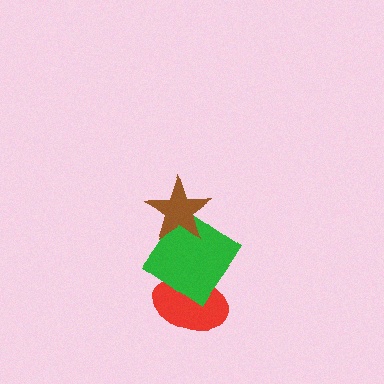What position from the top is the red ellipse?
The red ellipse is 3rd from the top.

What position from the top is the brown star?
The brown star is 1st from the top.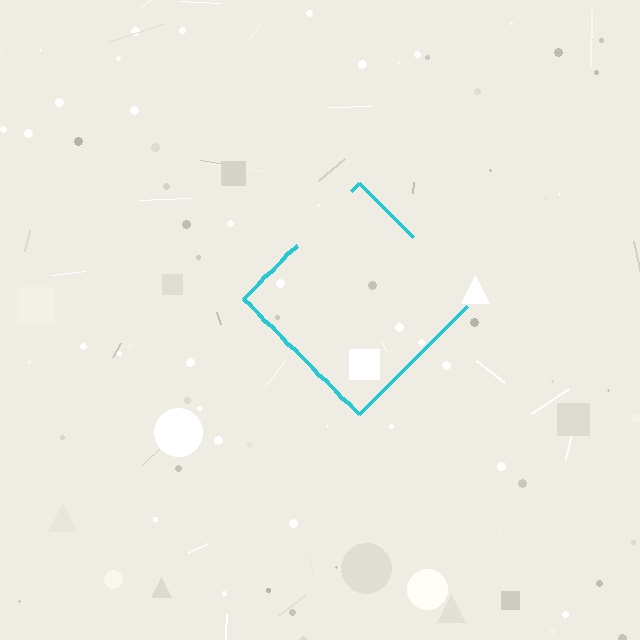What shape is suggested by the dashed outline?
The dashed outline suggests a diamond.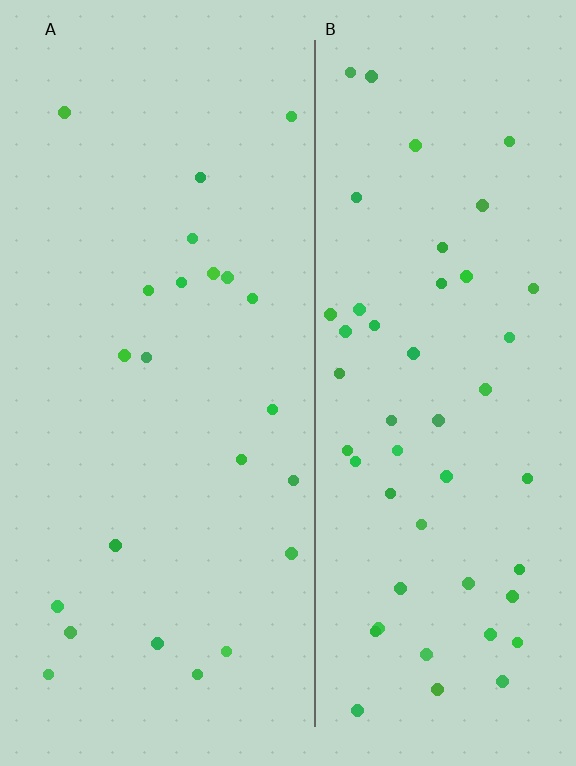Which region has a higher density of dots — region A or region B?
B (the right).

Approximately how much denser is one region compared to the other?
Approximately 2.2× — region B over region A.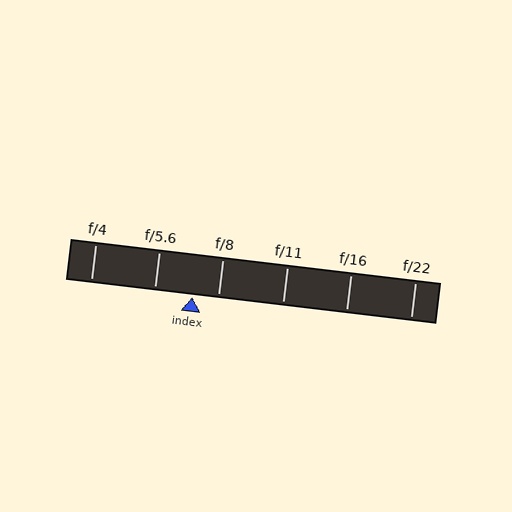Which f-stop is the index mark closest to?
The index mark is closest to f/8.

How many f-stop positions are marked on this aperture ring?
There are 6 f-stop positions marked.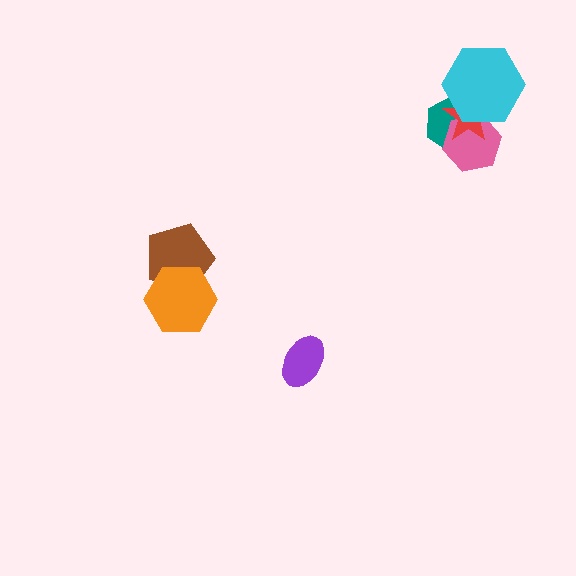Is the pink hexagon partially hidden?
Yes, it is partially covered by another shape.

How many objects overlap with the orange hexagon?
1 object overlaps with the orange hexagon.